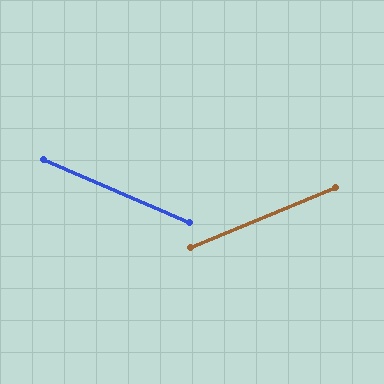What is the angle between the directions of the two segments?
Approximately 46 degrees.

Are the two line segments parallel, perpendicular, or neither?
Neither parallel nor perpendicular — they differ by about 46°.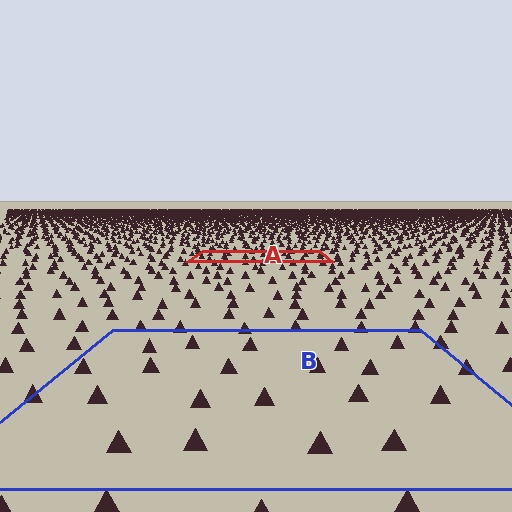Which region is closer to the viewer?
Region B is closer. The texture elements there are larger and more spread out.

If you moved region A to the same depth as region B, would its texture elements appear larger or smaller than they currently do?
They would appear larger. At a closer depth, the same texture elements are projected at a bigger on-screen size.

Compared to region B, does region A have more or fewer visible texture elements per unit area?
Region A has more texture elements per unit area — they are packed more densely because it is farther away.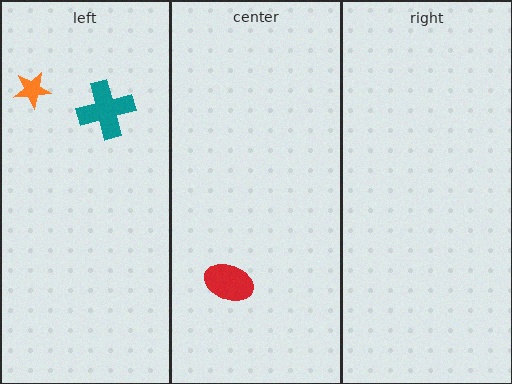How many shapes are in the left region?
2.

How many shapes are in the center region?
1.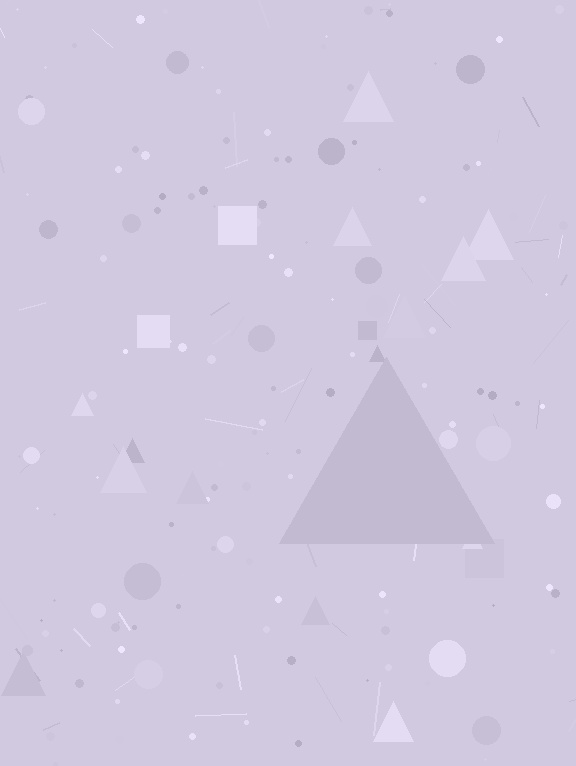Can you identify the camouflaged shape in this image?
The camouflaged shape is a triangle.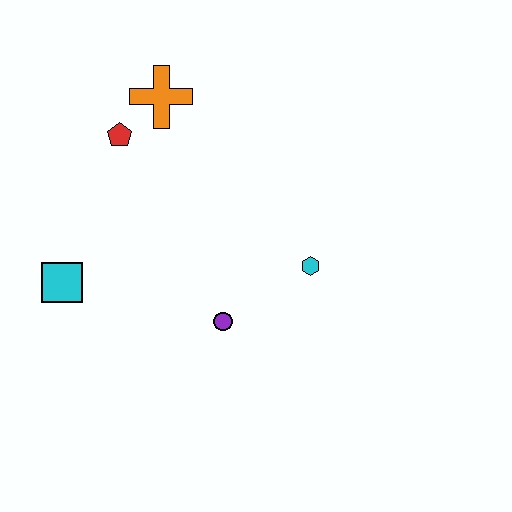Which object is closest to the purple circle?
The cyan hexagon is closest to the purple circle.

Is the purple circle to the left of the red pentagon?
No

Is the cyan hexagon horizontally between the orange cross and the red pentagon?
No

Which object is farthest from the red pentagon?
The cyan hexagon is farthest from the red pentagon.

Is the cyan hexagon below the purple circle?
No